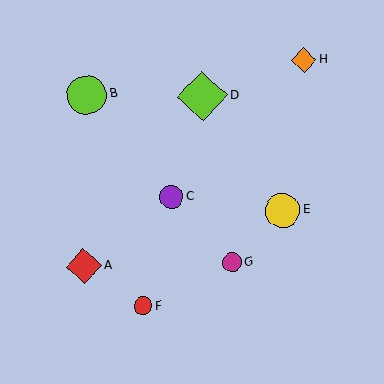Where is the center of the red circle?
The center of the red circle is at (143, 306).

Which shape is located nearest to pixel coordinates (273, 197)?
The yellow circle (labeled E) at (283, 210) is nearest to that location.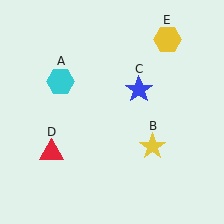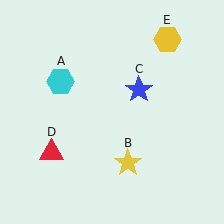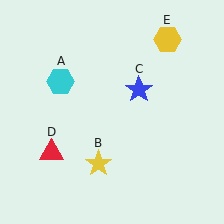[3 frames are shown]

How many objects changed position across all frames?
1 object changed position: yellow star (object B).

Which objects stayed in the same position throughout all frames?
Cyan hexagon (object A) and blue star (object C) and red triangle (object D) and yellow hexagon (object E) remained stationary.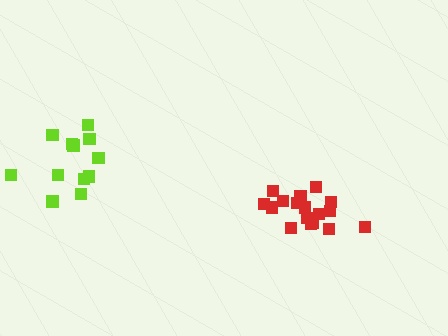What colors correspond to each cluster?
The clusters are colored: lime, red.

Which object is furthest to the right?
The red cluster is rightmost.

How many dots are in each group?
Group 1: 12 dots, Group 2: 18 dots (30 total).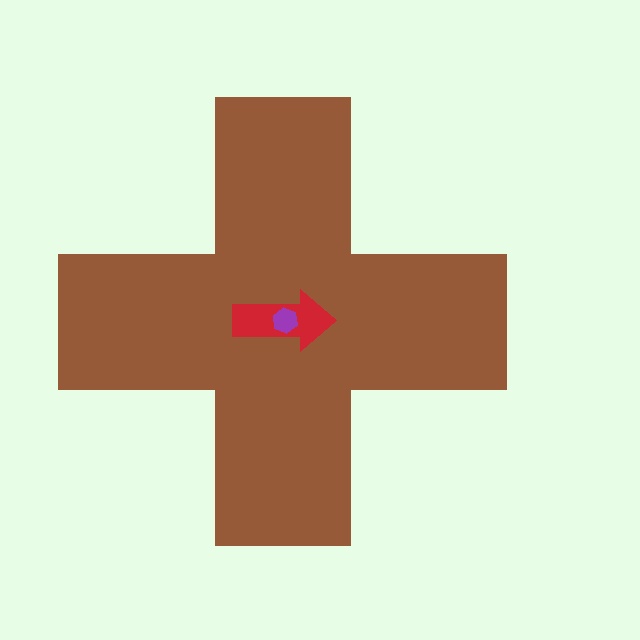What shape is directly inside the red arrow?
The purple hexagon.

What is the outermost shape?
The brown cross.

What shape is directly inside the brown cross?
The red arrow.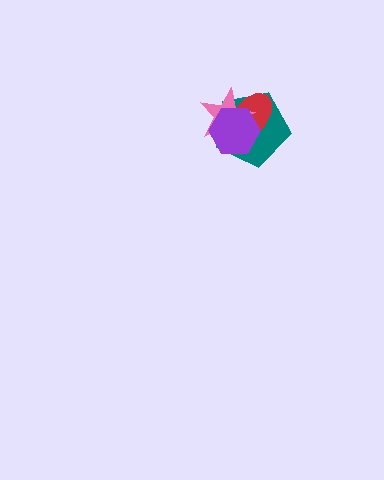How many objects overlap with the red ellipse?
3 objects overlap with the red ellipse.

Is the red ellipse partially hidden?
Yes, it is partially covered by another shape.